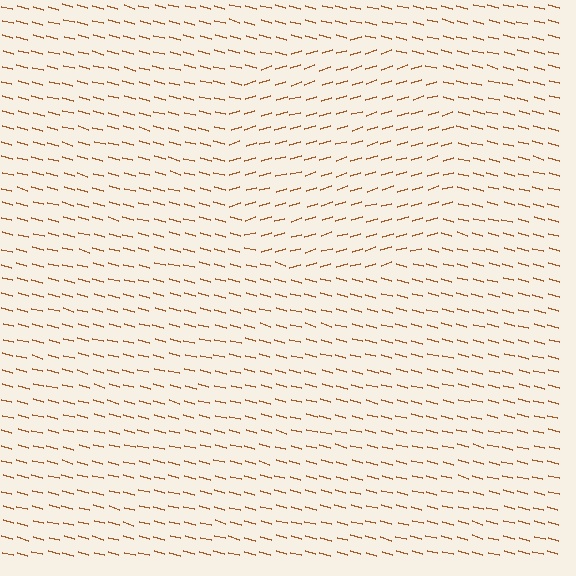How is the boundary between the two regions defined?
The boundary is defined purely by a change in line orientation (approximately 31 degrees difference). All lines are the same color and thickness.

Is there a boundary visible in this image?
Yes, there is a texture boundary formed by a change in line orientation.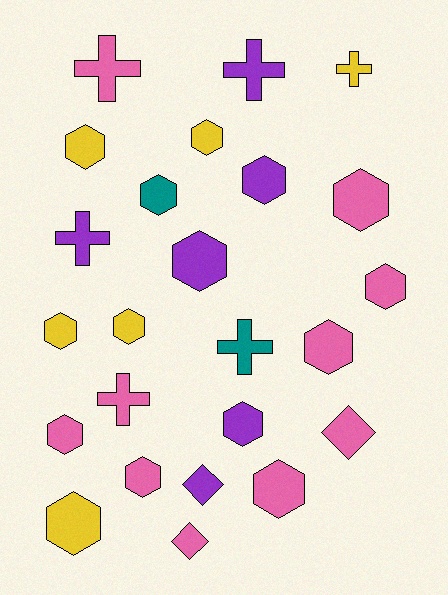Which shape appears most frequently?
Hexagon, with 15 objects.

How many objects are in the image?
There are 24 objects.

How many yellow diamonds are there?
There are no yellow diamonds.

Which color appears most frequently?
Pink, with 10 objects.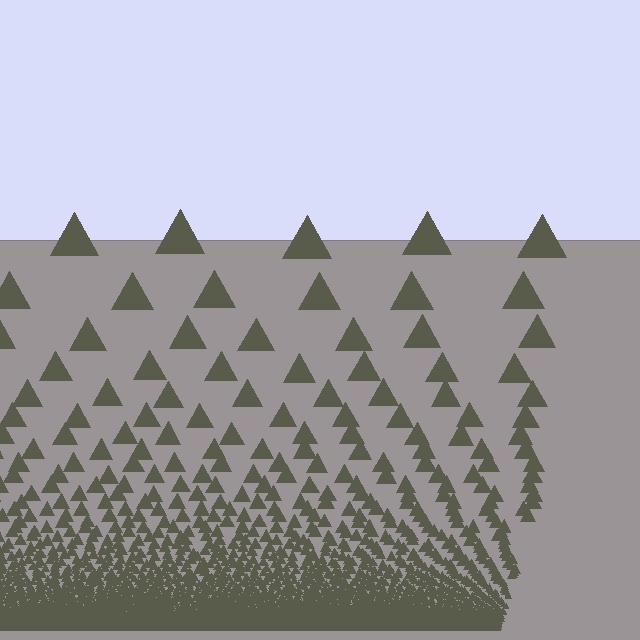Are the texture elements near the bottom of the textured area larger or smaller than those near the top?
Smaller. The gradient is inverted — elements near the bottom are smaller and denser.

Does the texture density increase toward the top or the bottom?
Density increases toward the bottom.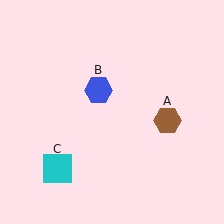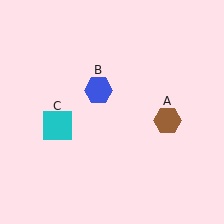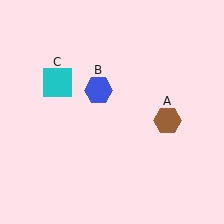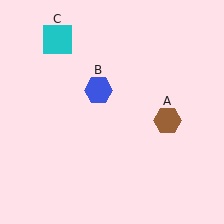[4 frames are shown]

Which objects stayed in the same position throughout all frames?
Brown hexagon (object A) and blue hexagon (object B) remained stationary.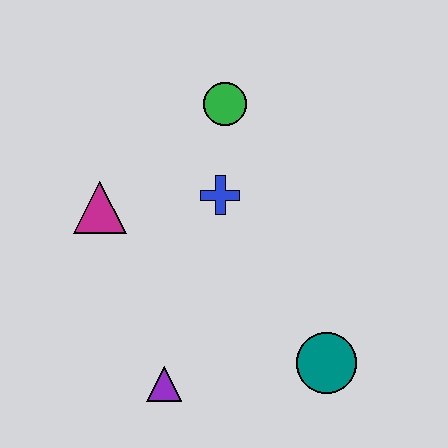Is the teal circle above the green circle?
No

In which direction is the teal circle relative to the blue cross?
The teal circle is below the blue cross.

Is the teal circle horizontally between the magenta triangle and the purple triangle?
No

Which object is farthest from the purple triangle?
The green circle is farthest from the purple triangle.